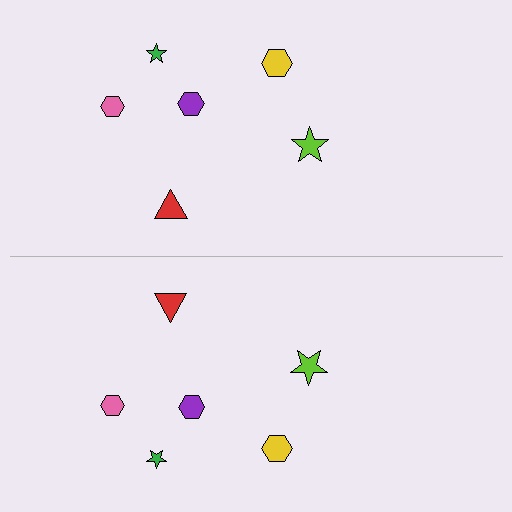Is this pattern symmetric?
Yes, this pattern has bilateral (reflection) symmetry.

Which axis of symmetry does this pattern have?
The pattern has a horizontal axis of symmetry running through the center of the image.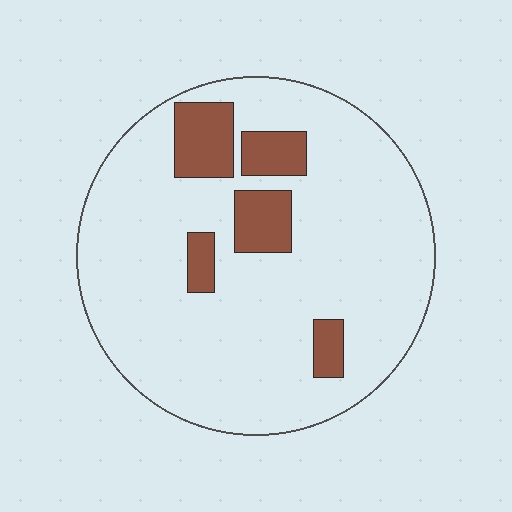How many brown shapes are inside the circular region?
5.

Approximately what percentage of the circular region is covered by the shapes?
Approximately 15%.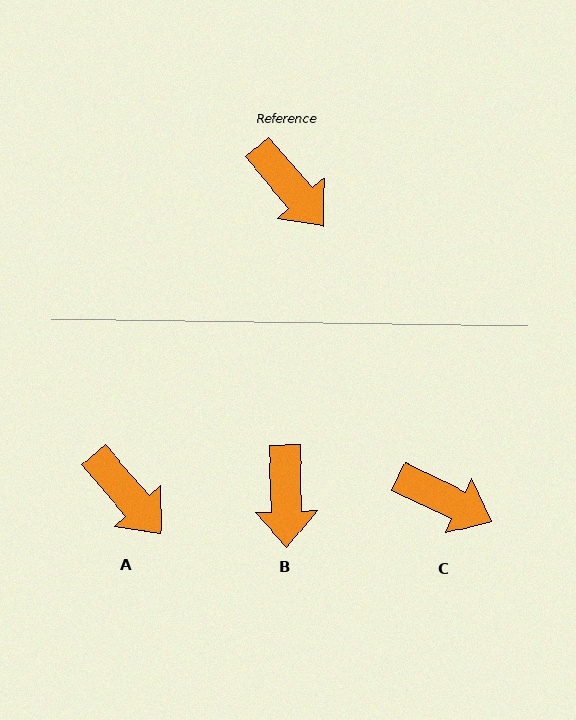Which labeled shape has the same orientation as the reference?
A.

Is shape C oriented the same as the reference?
No, it is off by about 23 degrees.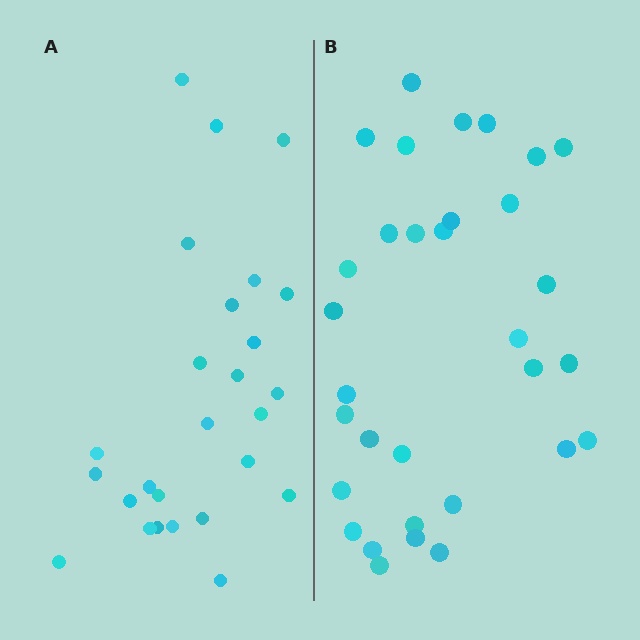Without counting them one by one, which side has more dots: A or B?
Region B (the right region) has more dots.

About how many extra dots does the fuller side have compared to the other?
Region B has about 6 more dots than region A.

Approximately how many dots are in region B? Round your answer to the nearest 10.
About 30 dots. (The exact count is 32, which rounds to 30.)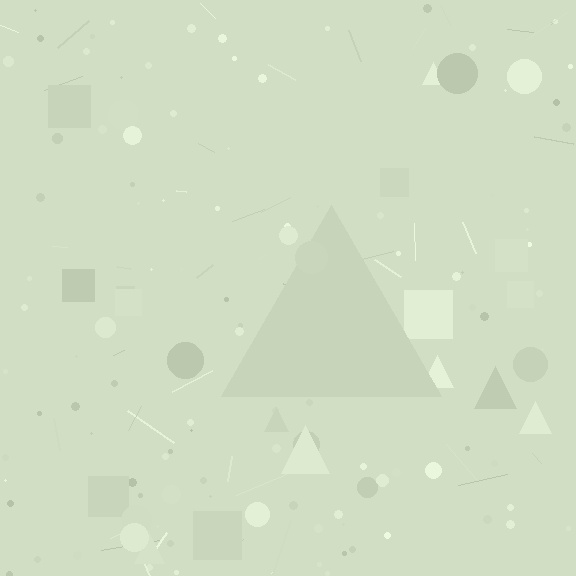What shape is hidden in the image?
A triangle is hidden in the image.